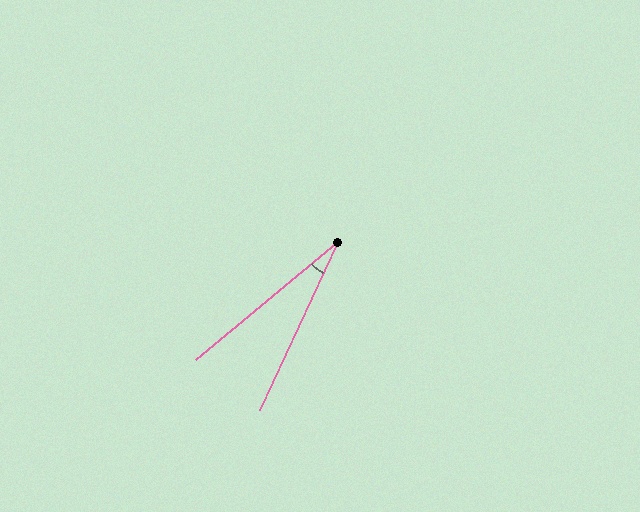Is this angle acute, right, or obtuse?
It is acute.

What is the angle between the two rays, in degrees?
Approximately 25 degrees.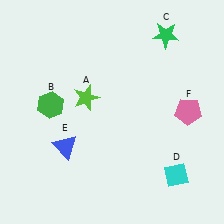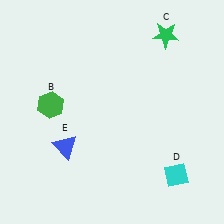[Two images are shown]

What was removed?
The pink pentagon (F), the lime star (A) were removed in Image 2.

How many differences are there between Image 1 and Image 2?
There are 2 differences between the two images.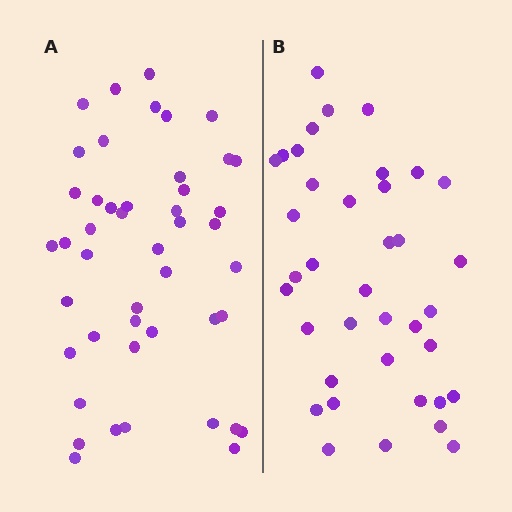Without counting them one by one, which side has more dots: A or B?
Region A (the left region) has more dots.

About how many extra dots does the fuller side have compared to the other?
Region A has roughly 8 or so more dots than region B.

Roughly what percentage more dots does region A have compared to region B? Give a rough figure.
About 20% more.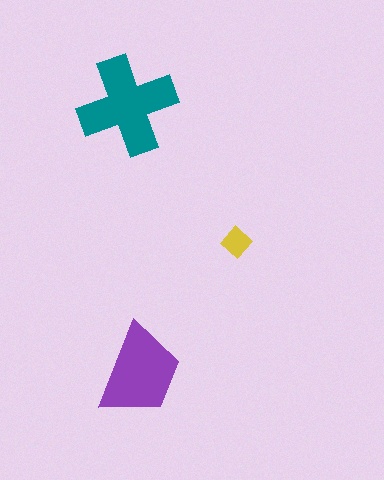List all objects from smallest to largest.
The yellow diamond, the purple trapezoid, the teal cross.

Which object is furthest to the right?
The yellow diamond is rightmost.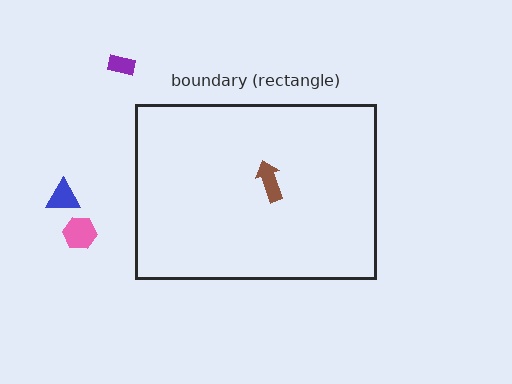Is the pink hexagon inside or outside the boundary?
Outside.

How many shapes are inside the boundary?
1 inside, 3 outside.